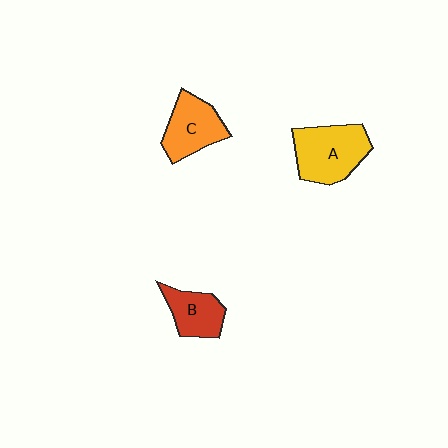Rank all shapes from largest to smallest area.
From largest to smallest: A (yellow), C (orange), B (red).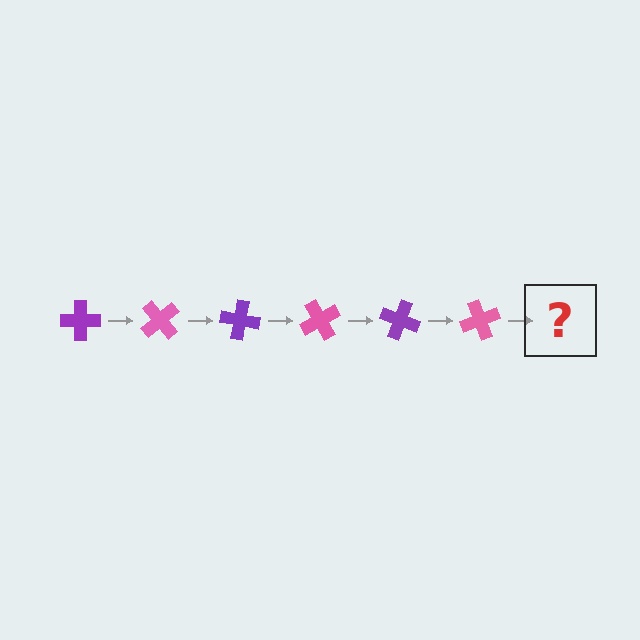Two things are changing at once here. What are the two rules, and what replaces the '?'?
The two rules are that it rotates 50 degrees each step and the color cycles through purple and pink. The '?' should be a purple cross, rotated 300 degrees from the start.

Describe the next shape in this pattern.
It should be a purple cross, rotated 300 degrees from the start.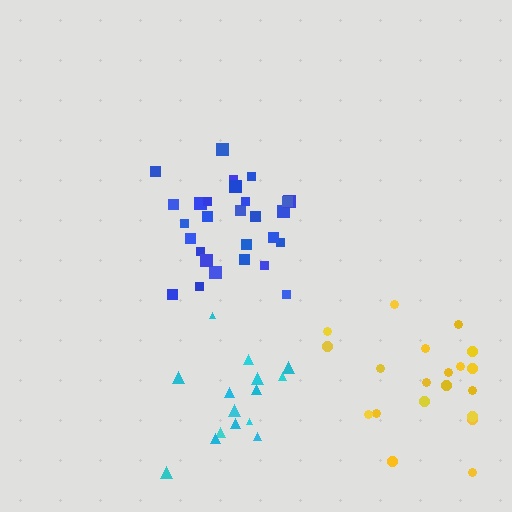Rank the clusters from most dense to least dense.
blue, cyan, yellow.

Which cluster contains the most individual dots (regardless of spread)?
Blue (28).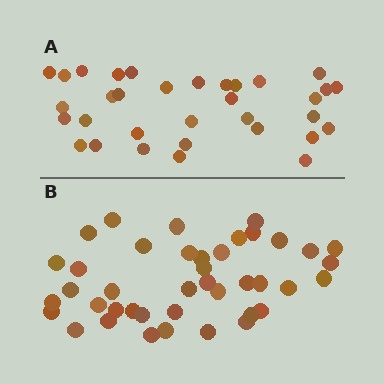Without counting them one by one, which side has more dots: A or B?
Region B (the bottom region) has more dots.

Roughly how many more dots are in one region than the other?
Region B has roughly 8 or so more dots than region A.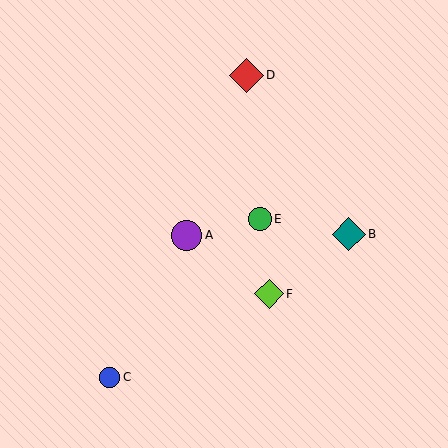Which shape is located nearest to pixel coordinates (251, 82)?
The red diamond (labeled D) at (246, 75) is nearest to that location.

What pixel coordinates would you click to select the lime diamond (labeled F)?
Click at (269, 294) to select the lime diamond F.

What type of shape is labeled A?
Shape A is a purple circle.